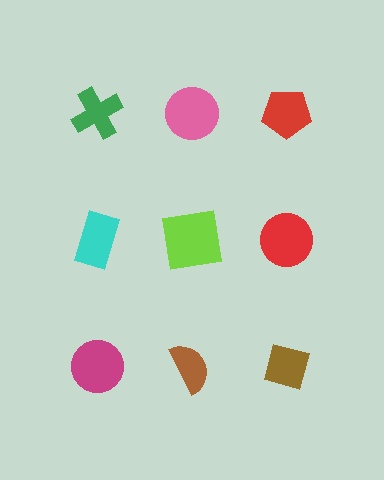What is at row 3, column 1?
A magenta circle.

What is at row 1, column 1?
A green cross.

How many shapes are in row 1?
3 shapes.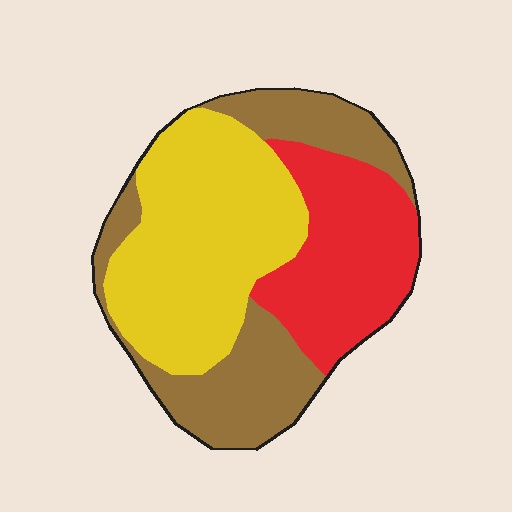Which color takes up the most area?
Yellow, at roughly 40%.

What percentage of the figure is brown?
Brown covers roughly 30% of the figure.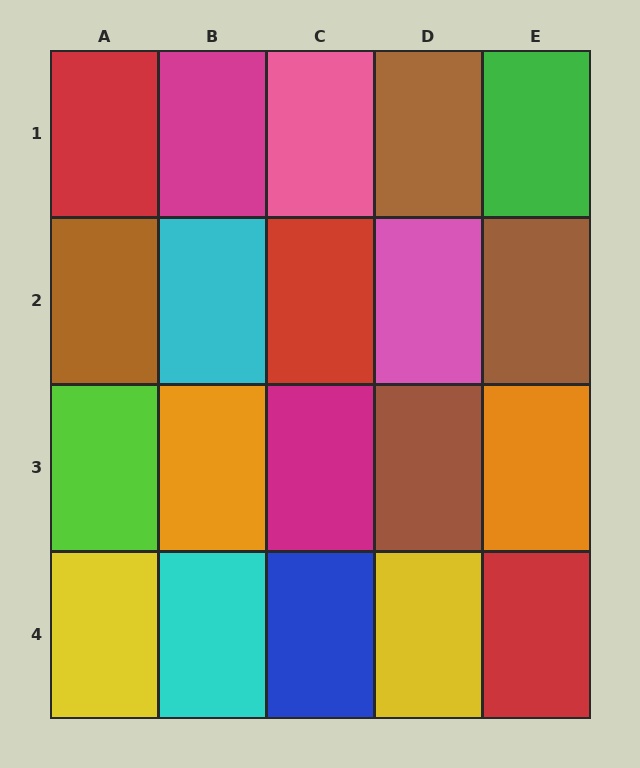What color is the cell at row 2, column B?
Cyan.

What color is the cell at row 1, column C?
Pink.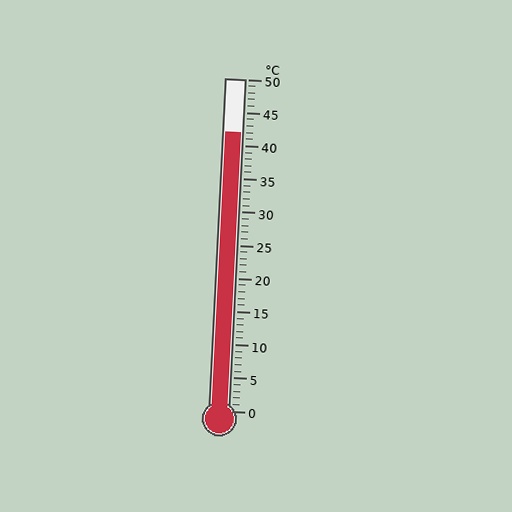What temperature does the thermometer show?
The thermometer shows approximately 42°C.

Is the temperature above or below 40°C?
The temperature is above 40°C.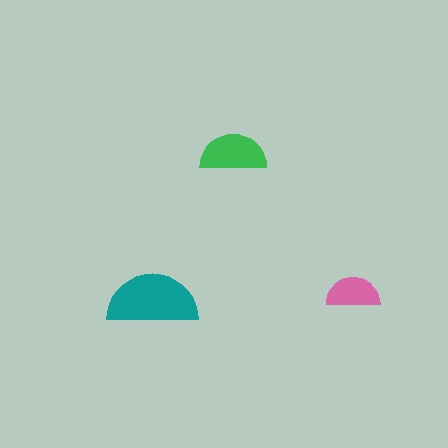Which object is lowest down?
The teal semicircle is bottommost.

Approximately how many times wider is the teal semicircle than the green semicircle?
About 1.5 times wider.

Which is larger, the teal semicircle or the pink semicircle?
The teal one.